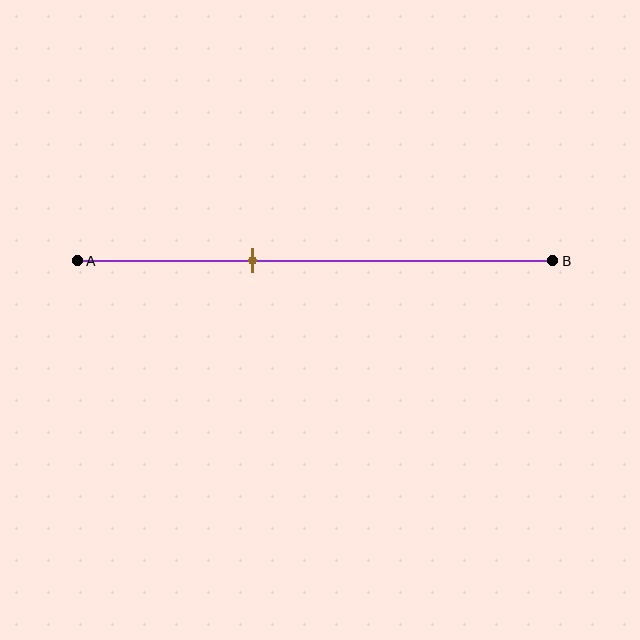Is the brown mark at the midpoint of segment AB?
No, the mark is at about 35% from A, not at the 50% midpoint.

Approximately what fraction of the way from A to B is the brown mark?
The brown mark is approximately 35% of the way from A to B.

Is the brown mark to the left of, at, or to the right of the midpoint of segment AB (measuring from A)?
The brown mark is to the left of the midpoint of segment AB.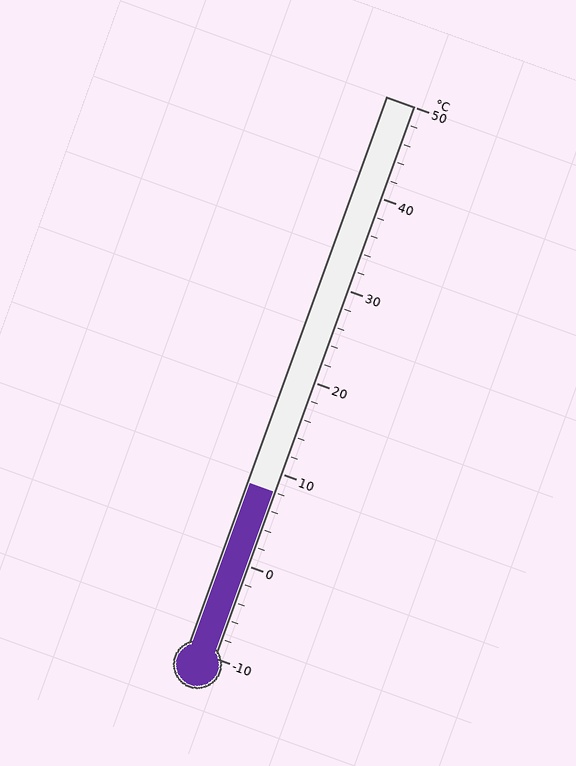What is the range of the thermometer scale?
The thermometer scale ranges from -10°C to 50°C.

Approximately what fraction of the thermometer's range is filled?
The thermometer is filled to approximately 30% of its range.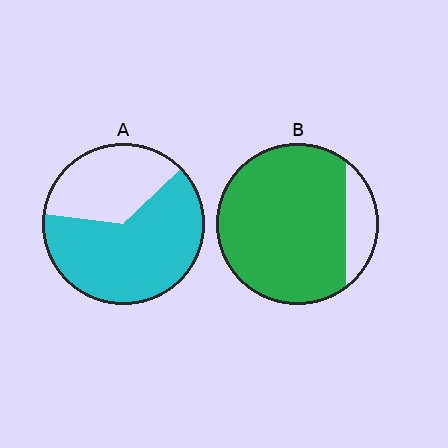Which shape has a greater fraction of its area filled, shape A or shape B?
Shape B.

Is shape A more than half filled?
Yes.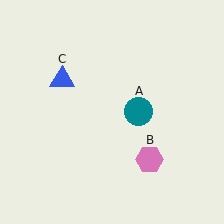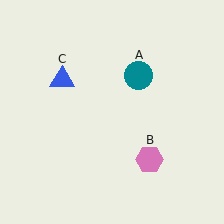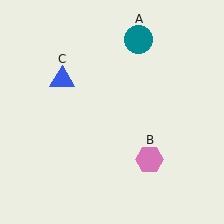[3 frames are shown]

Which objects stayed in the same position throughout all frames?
Pink hexagon (object B) and blue triangle (object C) remained stationary.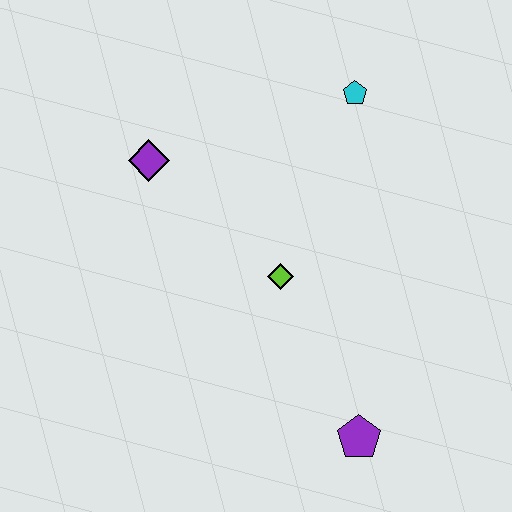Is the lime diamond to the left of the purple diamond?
No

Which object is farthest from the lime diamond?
The cyan pentagon is farthest from the lime diamond.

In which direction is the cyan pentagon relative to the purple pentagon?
The cyan pentagon is above the purple pentagon.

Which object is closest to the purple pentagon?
The lime diamond is closest to the purple pentagon.